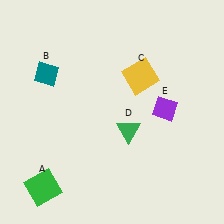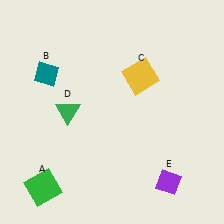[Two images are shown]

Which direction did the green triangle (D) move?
The green triangle (D) moved left.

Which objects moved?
The objects that moved are: the green triangle (D), the purple diamond (E).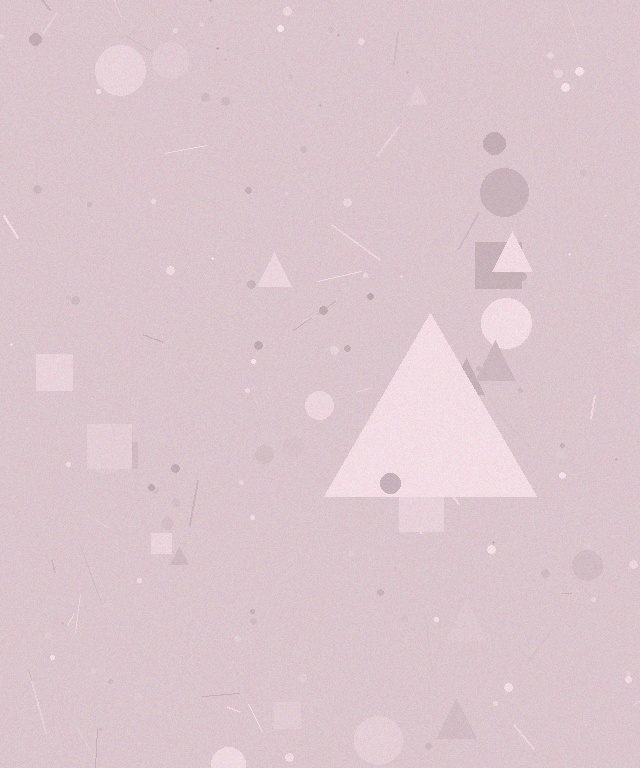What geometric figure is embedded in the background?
A triangle is embedded in the background.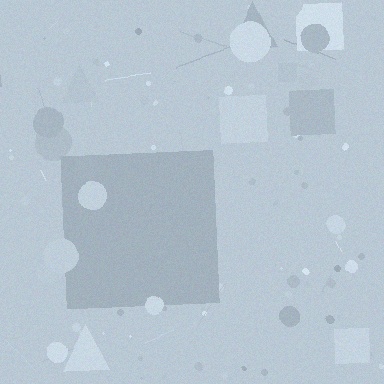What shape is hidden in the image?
A square is hidden in the image.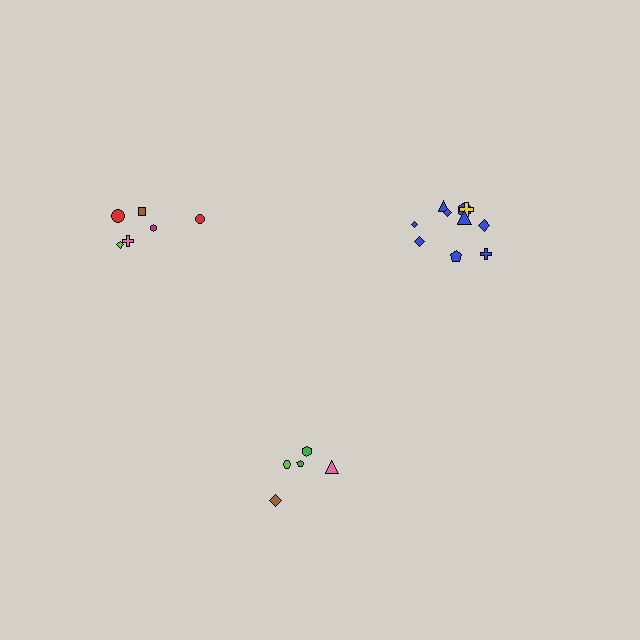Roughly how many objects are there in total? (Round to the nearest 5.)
Roughly 20 objects in total.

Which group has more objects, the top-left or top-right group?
The top-right group.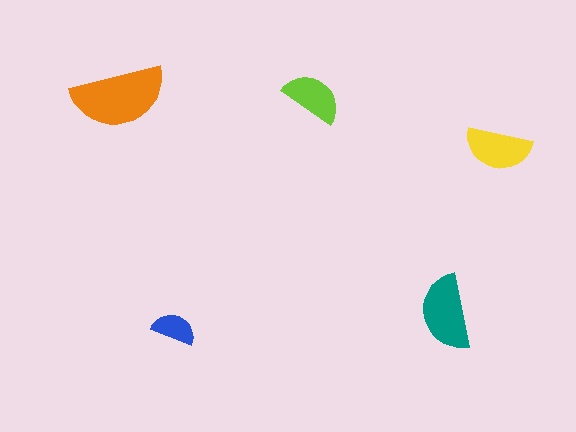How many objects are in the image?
There are 5 objects in the image.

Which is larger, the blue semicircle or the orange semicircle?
The orange one.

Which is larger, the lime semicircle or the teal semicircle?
The teal one.